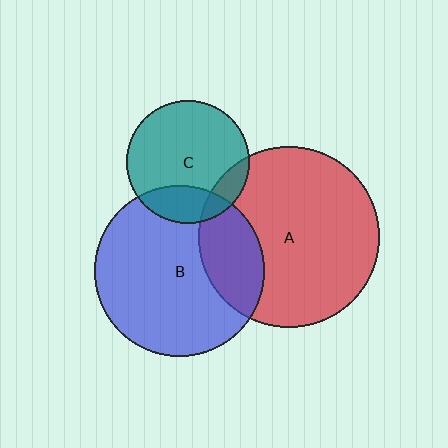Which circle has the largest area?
Circle A (red).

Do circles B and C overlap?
Yes.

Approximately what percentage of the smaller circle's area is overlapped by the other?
Approximately 20%.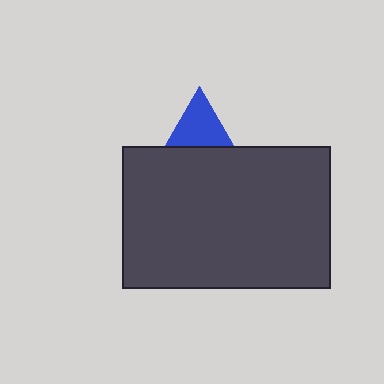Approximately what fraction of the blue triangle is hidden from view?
Roughly 63% of the blue triangle is hidden behind the dark gray rectangle.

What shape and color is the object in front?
The object in front is a dark gray rectangle.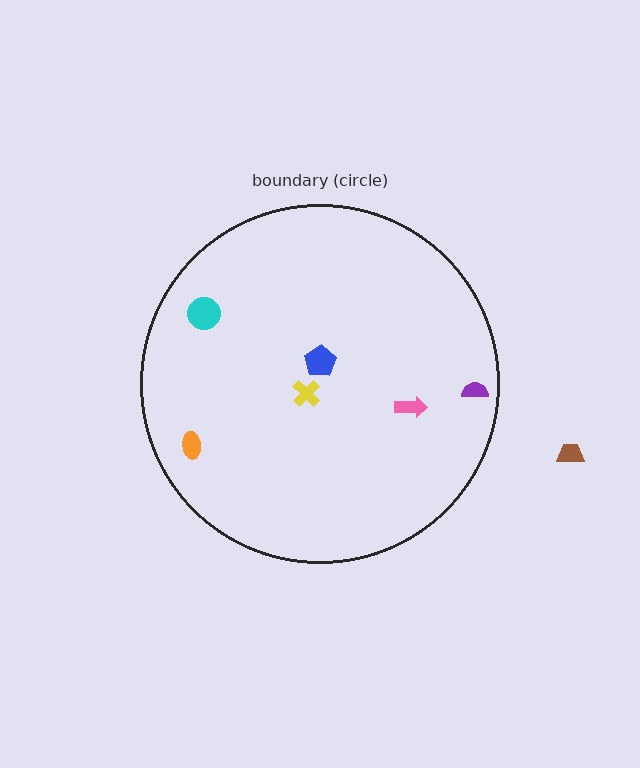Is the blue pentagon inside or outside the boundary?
Inside.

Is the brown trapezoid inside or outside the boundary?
Outside.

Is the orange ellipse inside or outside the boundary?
Inside.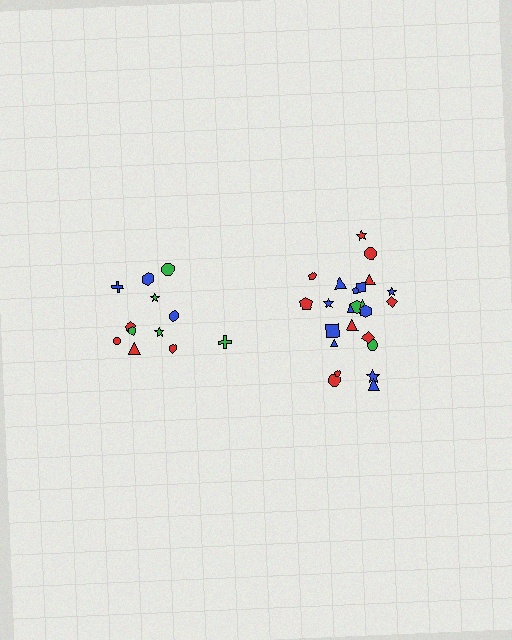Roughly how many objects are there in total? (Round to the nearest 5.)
Roughly 35 objects in total.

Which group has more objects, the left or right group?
The right group.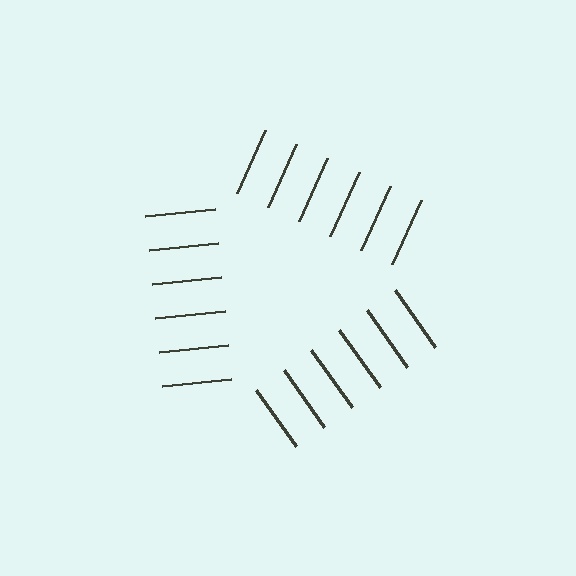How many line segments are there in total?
18 — 6 along each of the 3 edges.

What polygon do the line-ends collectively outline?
An illusory triangle — the line segments terminate on its edges but no continuous stroke is drawn.